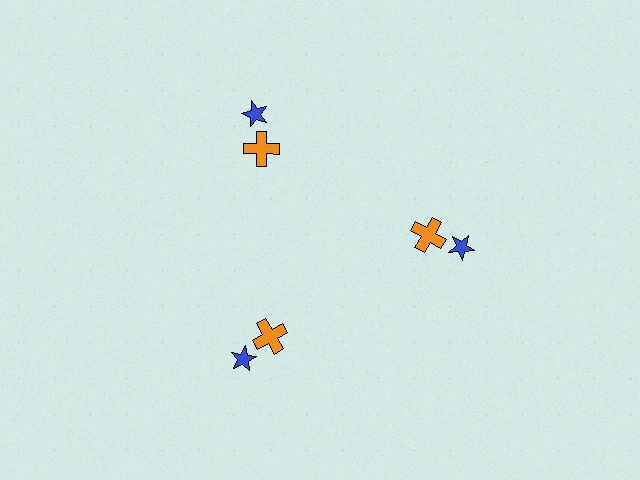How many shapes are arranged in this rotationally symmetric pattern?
There are 6 shapes, arranged in 3 groups of 2.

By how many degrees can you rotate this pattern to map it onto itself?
The pattern maps onto itself every 120 degrees of rotation.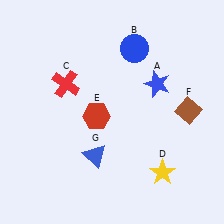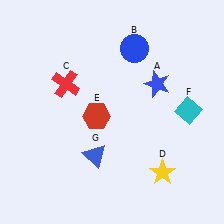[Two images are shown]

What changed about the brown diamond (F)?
In Image 1, F is brown. In Image 2, it changed to cyan.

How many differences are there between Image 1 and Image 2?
There is 1 difference between the two images.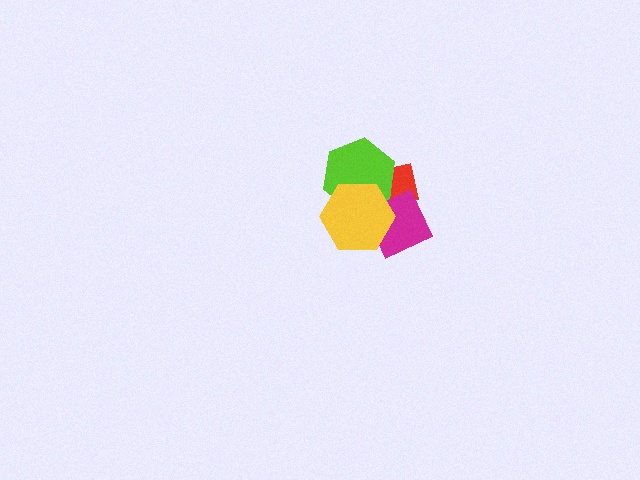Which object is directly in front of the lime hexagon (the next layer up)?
The magenta diamond is directly in front of the lime hexagon.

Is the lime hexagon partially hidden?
Yes, it is partially covered by another shape.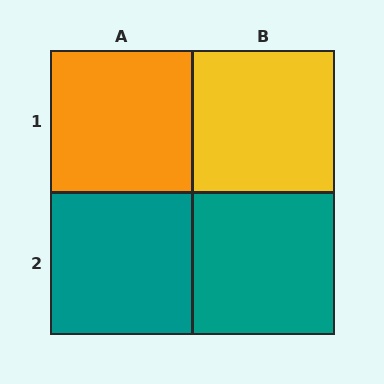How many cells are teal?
2 cells are teal.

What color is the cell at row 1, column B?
Yellow.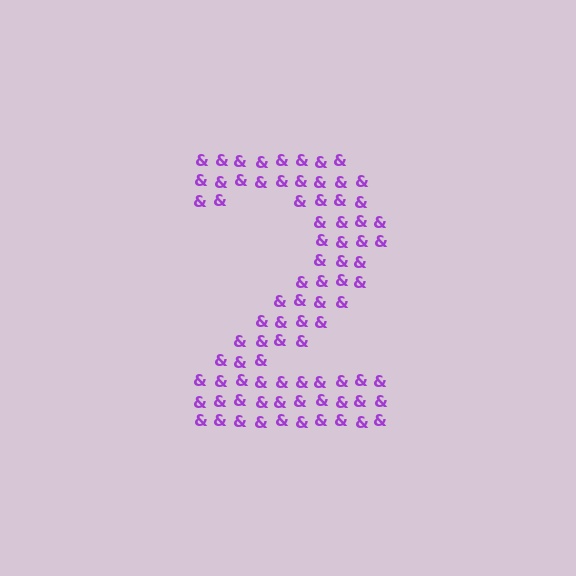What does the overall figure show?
The overall figure shows the digit 2.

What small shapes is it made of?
It is made of small ampersands.